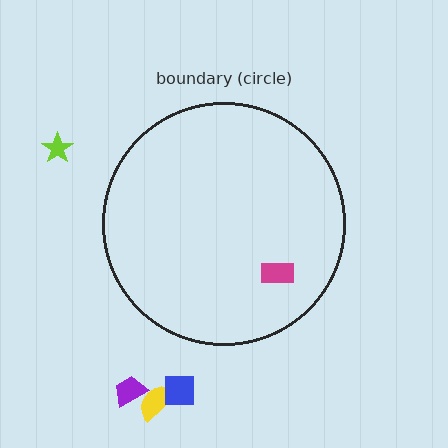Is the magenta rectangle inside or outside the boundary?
Inside.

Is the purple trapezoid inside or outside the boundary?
Outside.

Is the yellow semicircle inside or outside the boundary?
Outside.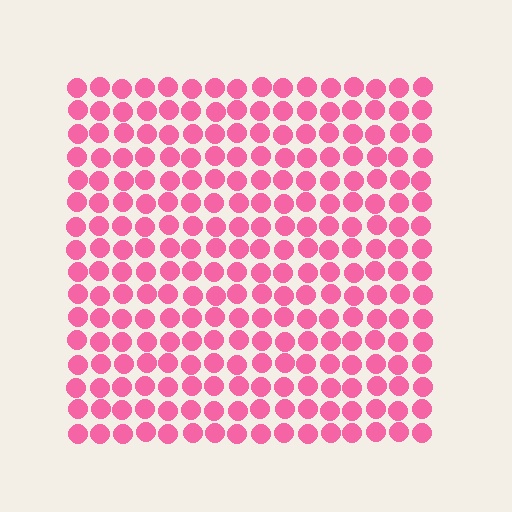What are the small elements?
The small elements are circles.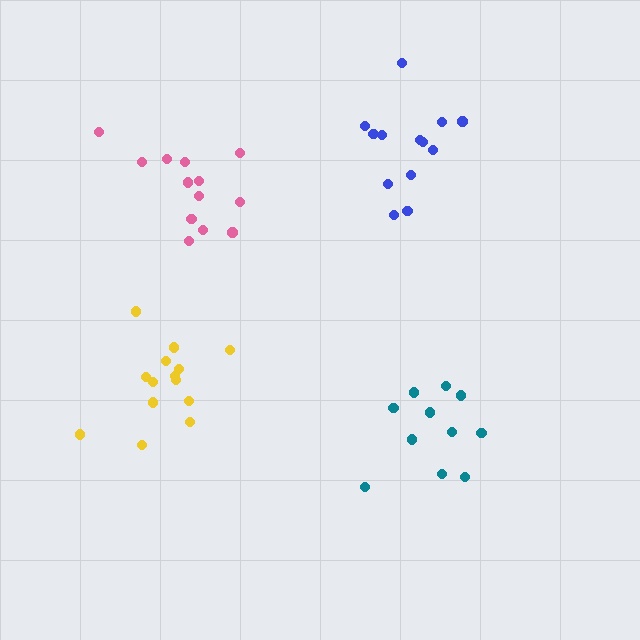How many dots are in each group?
Group 1: 13 dots, Group 2: 13 dots, Group 3: 11 dots, Group 4: 14 dots (51 total).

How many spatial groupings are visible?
There are 4 spatial groupings.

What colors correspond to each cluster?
The clusters are colored: blue, pink, teal, yellow.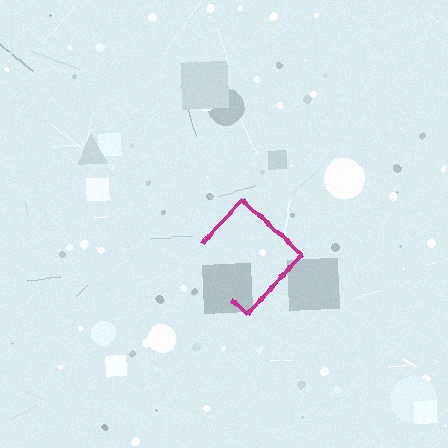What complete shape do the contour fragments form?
The contour fragments form a diamond.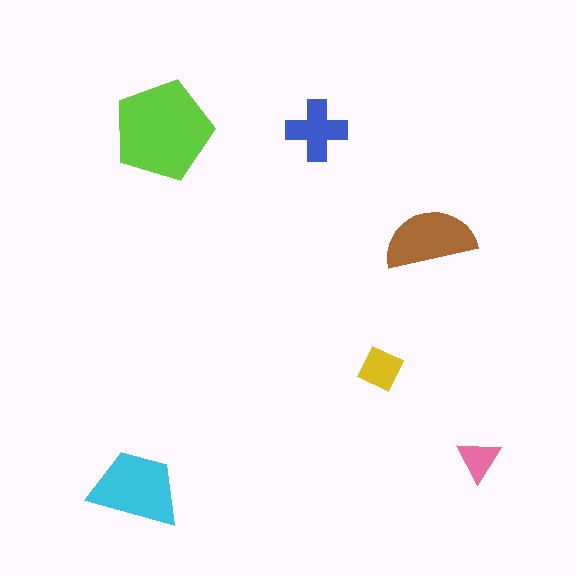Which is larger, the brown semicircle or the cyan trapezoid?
The cyan trapezoid.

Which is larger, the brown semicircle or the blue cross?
The brown semicircle.